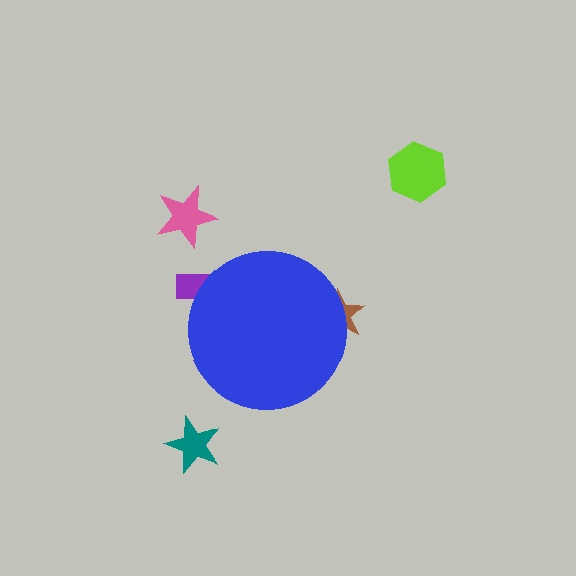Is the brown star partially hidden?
Yes, the brown star is partially hidden behind the blue circle.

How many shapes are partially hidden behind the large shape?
2 shapes are partially hidden.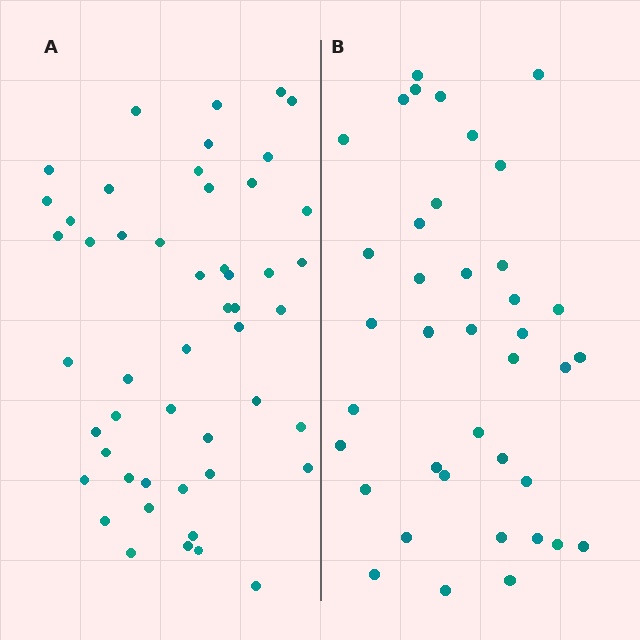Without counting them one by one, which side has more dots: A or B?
Region A (the left region) has more dots.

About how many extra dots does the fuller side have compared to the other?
Region A has roughly 12 or so more dots than region B.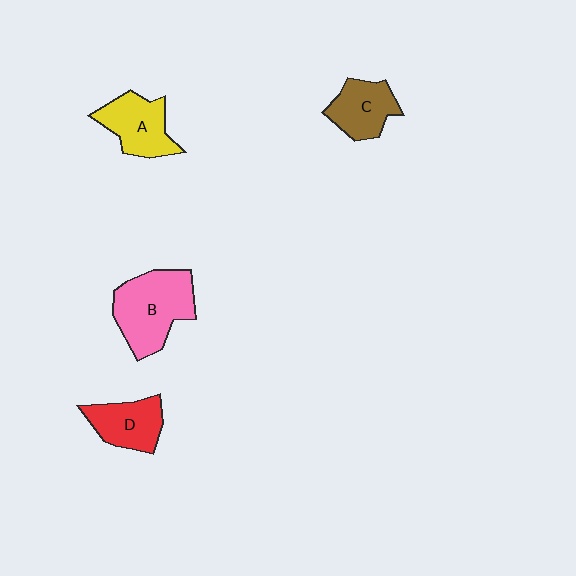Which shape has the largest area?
Shape B (pink).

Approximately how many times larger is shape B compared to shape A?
Approximately 1.4 times.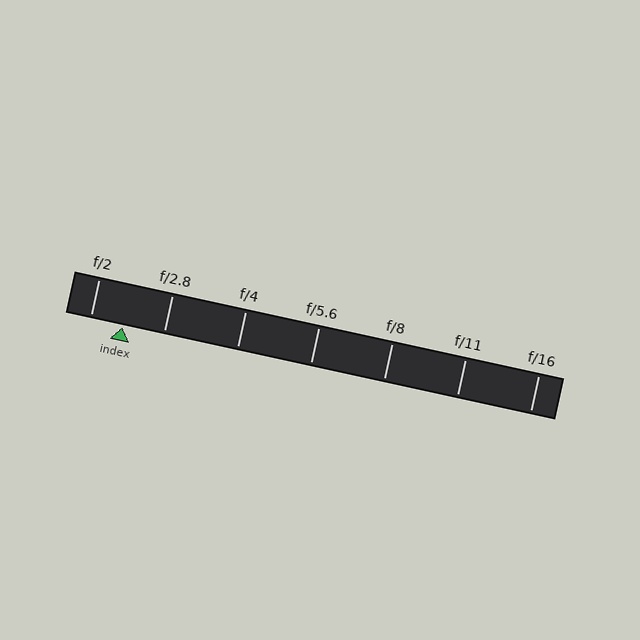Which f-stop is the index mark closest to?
The index mark is closest to f/2.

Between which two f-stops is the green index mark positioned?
The index mark is between f/2 and f/2.8.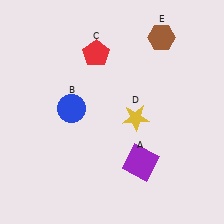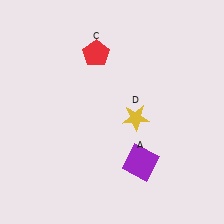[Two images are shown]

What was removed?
The brown hexagon (E), the blue circle (B) were removed in Image 2.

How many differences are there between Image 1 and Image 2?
There are 2 differences between the two images.